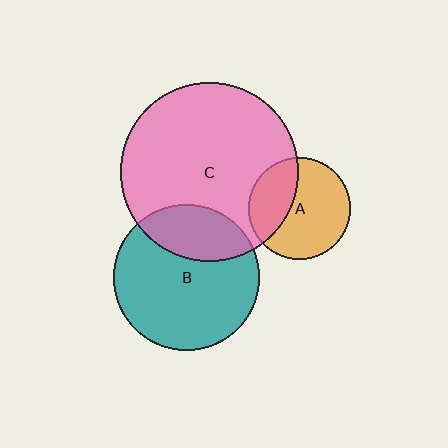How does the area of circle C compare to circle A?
Approximately 3.1 times.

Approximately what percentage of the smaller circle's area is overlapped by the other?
Approximately 35%.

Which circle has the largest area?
Circle C (pink).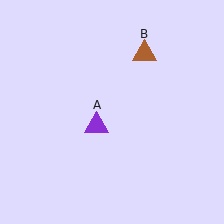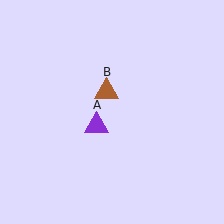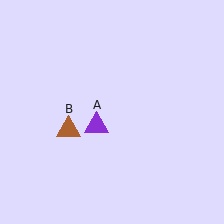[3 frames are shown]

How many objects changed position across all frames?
1 object changed position: brown triangle (object B).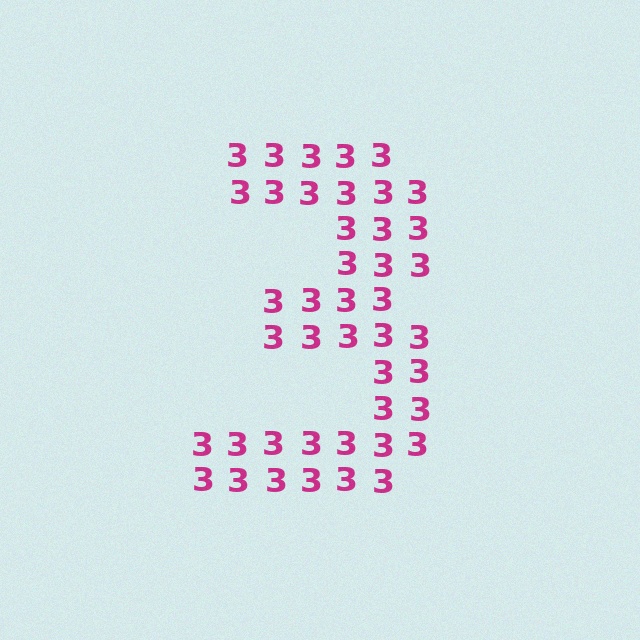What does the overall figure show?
The overall figure shows the digit 3.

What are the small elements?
The small elements are digit 3's.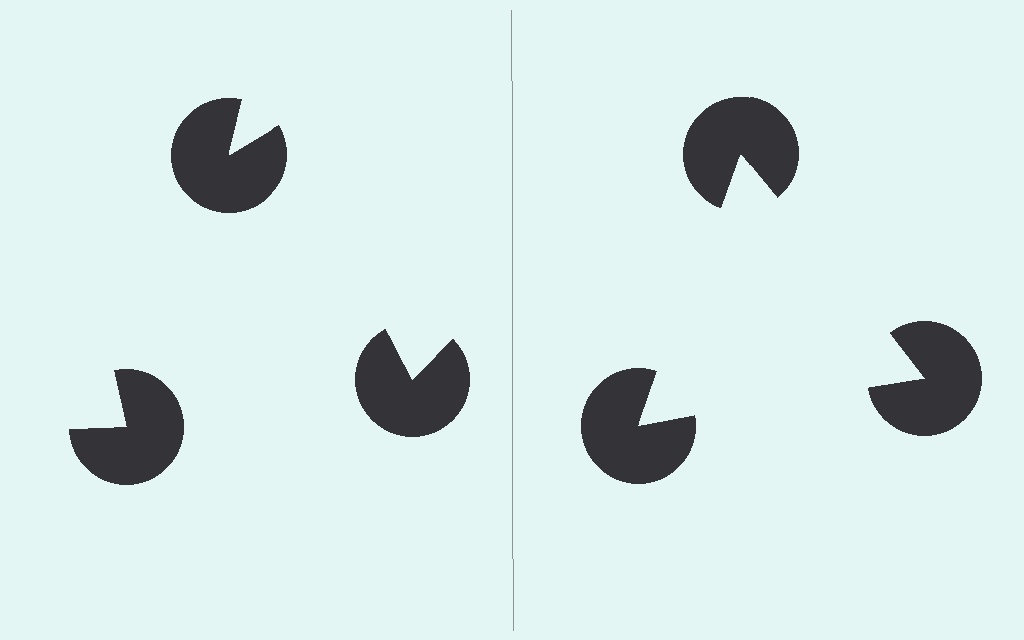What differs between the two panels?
The pac-man discs are positioned identically on both sides; only the wedge orientations differ. On the right they align to a triangle; on the left they are misaligned.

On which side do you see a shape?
An illusory triangle appears on the right side. On the left side the wedge cuts are rotated, so no coherent shape forms.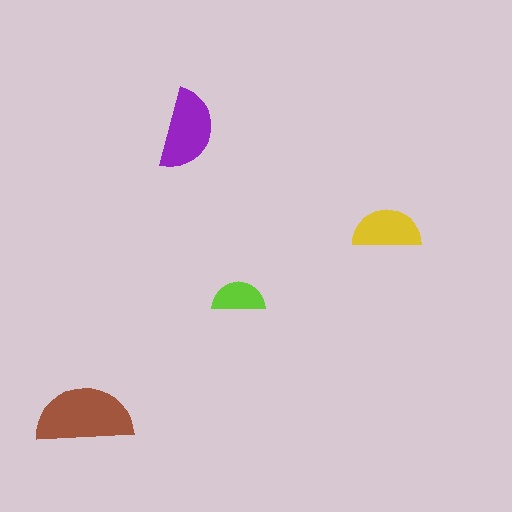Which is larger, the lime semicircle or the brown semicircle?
The brown one.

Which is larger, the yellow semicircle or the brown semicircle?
The brown one.